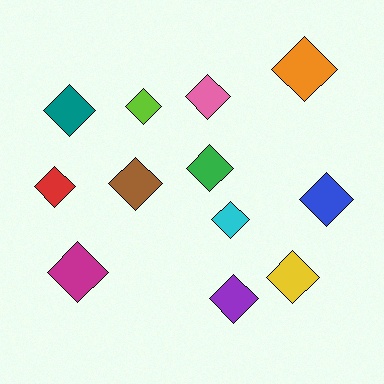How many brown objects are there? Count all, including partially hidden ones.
There is 1 brown object.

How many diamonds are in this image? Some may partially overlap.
There are 12 diamonds.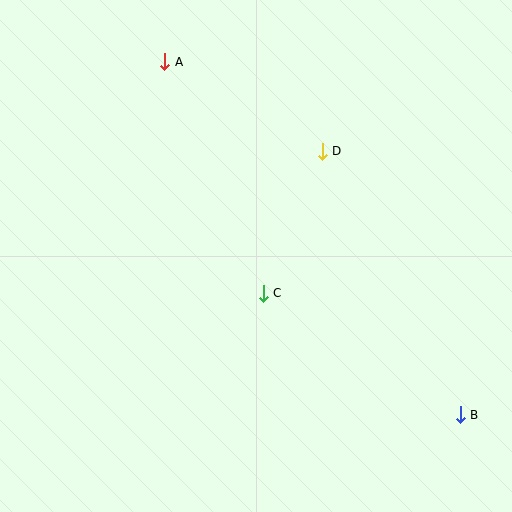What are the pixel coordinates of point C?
Point C is at (263, 293).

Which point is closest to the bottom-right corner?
Point B is closest to the bottom-right corner.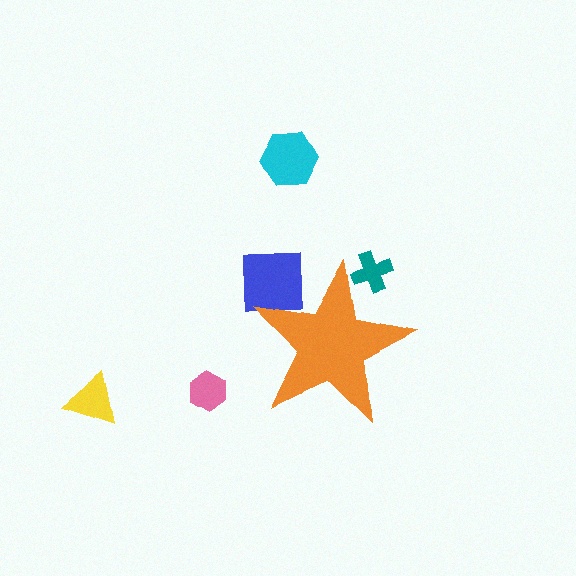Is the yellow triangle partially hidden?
No, the yellow triangle is fully visible.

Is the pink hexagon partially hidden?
No, the pink hexagon is fully visible.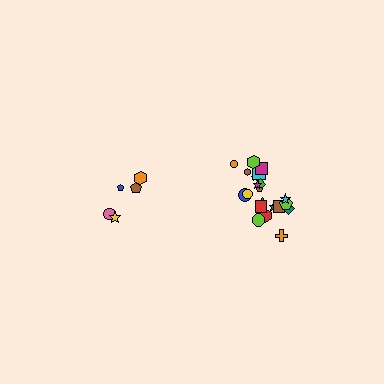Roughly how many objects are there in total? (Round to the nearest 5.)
Roughly 25 objects in total.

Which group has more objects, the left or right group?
The right group.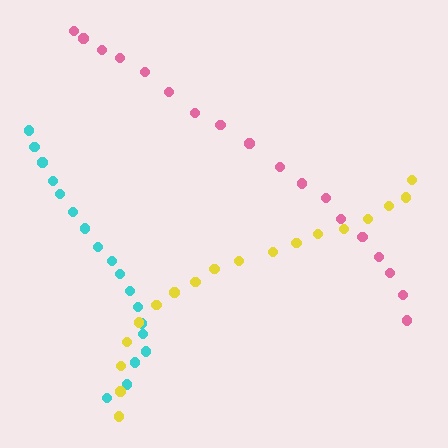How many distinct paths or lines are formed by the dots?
There are 3 distinct paths.